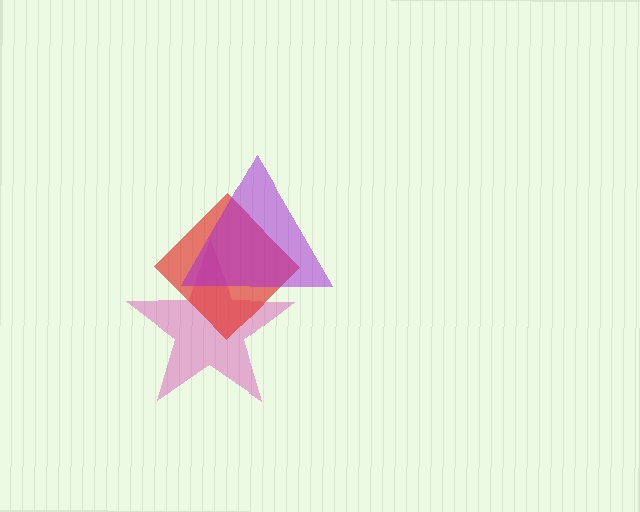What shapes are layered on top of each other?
The layered shapes are: a pink star, a red diamond, a purple triangle.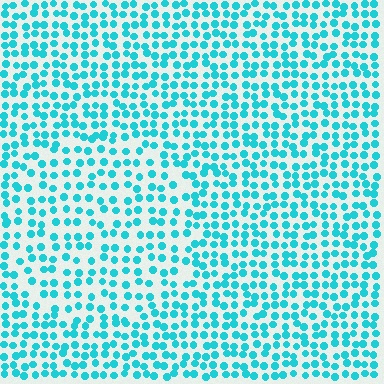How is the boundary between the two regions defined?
The boundary is defined by a change in element density (approximately 1.5x ratio). All elements are the same color, size, and shape.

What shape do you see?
I see a circle.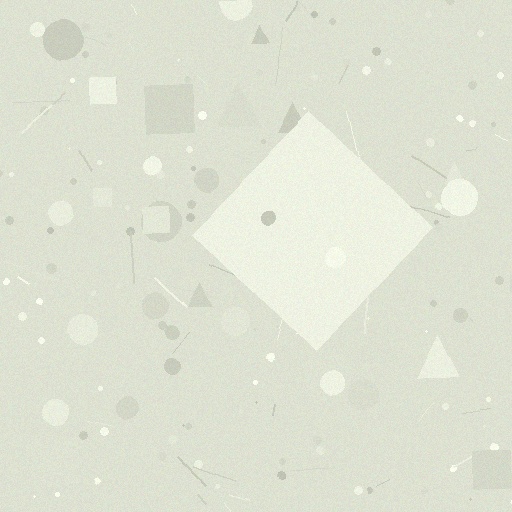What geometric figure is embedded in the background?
A diamond is embedded in the background.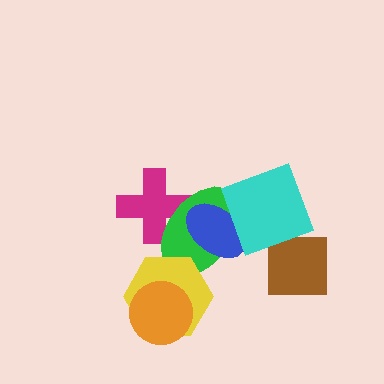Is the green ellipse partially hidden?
Yes, it is partially covered by another shape.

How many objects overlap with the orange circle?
1 object overlaps with the orange circle.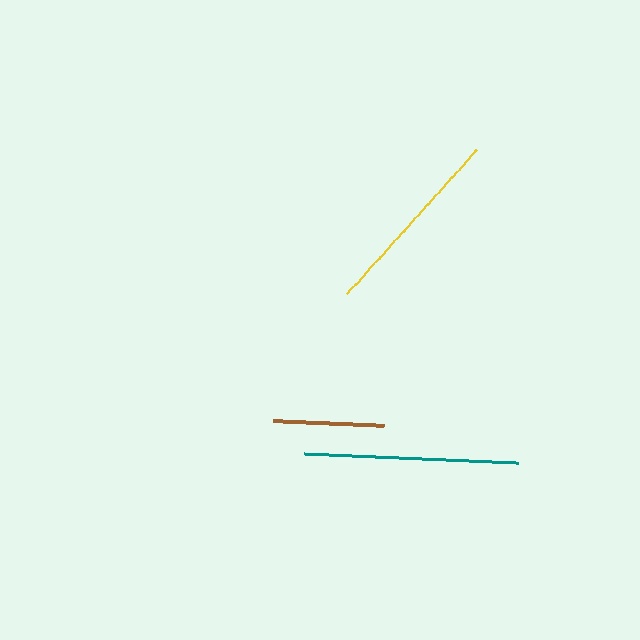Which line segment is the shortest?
The brown line is the shortest at approximately 110 pixels.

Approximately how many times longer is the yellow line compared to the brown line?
The yellow line is approximately 1.8 times the length of the brown line.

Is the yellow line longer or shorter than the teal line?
The teal line is longer than the yellow line.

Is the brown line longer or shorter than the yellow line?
The yellow line is longer than the brown line.